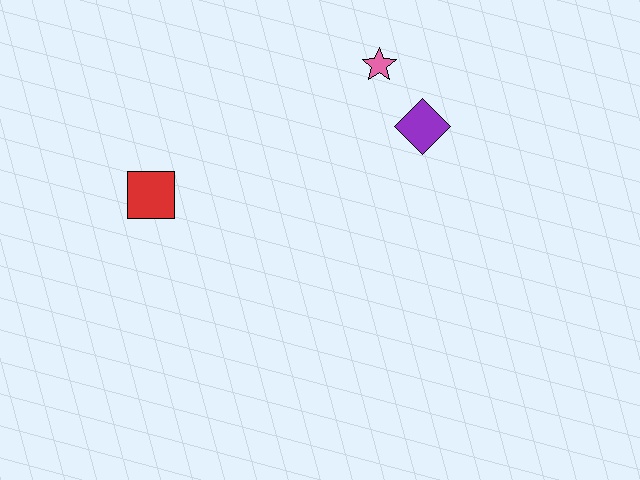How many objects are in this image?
There are 3 objects.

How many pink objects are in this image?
There is 1 pink object.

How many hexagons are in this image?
There are no hexagons.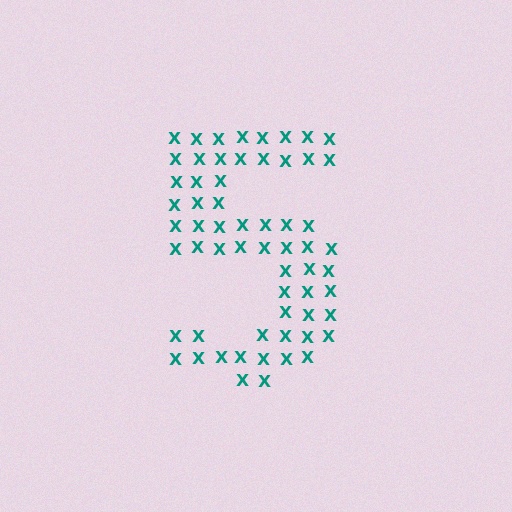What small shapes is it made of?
It is made of small letter X's.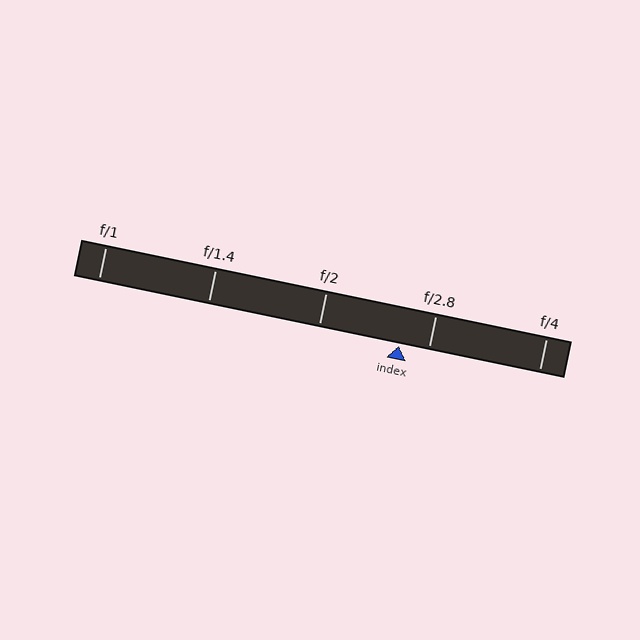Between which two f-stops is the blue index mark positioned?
The index mark is between f/2 and f/2.8.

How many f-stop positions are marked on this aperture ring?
There are 5 f-stop positions marked.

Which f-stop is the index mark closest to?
The index mark is closest to f/2.8.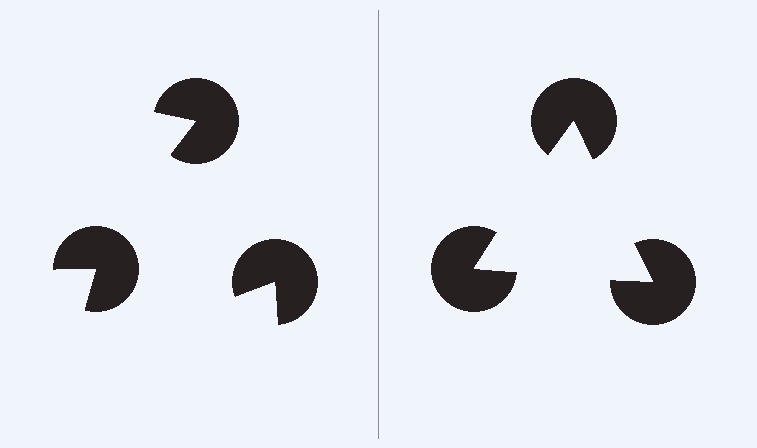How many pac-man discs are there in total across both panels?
6 — 3 on each side.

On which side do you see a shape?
An illusory triangle appears on the right side. On the left side the wedge cuts are rotated, so no coherent shape forms.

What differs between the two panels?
The pac-man discs are positioned identically on both sides; only the wedge orientations differ. On the right they align to a triangle; on the left they are misaligned.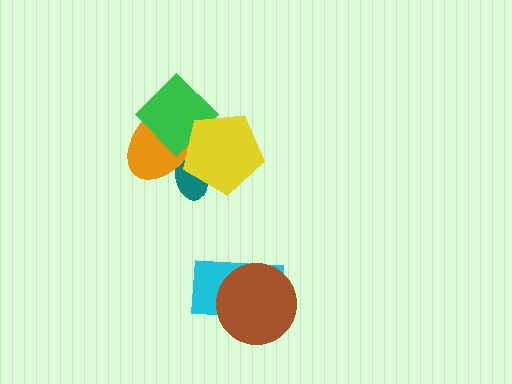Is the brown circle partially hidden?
No, no other shape covers it.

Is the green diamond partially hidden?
Yes, it is partially covered by another shape.